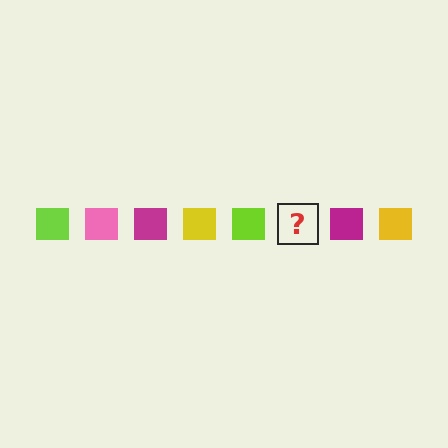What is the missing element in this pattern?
The missing element is a pink square.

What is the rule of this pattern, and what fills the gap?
The rule is that the pattern cycles through lime, pink, magenta, yellow squares. The gap should be filled with a pink square.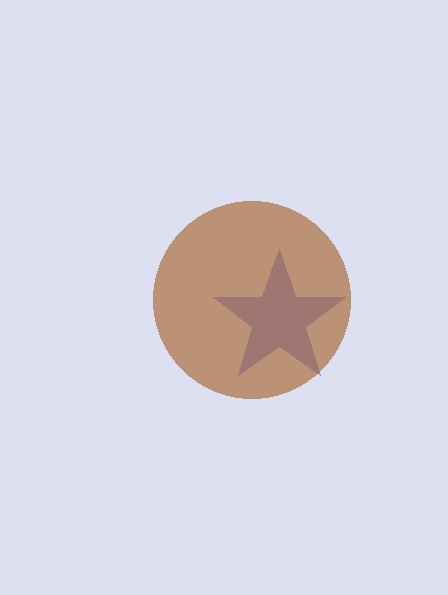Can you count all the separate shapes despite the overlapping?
Yes, there are 2 separate shapes.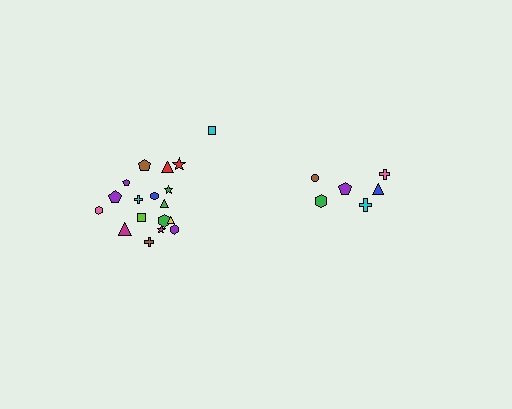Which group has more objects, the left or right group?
The left group.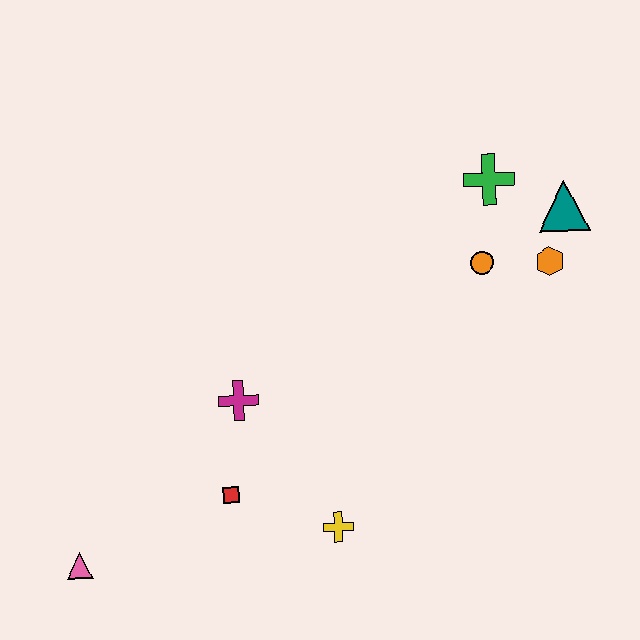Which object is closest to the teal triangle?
The orange hexagon is closest to the teal triangle.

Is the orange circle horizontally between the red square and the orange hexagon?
Yes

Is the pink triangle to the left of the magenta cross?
Yes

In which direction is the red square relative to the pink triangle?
The red square is to the right of the pink triangle.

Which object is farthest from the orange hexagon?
The pink triangle is farthest from the orange hexagon.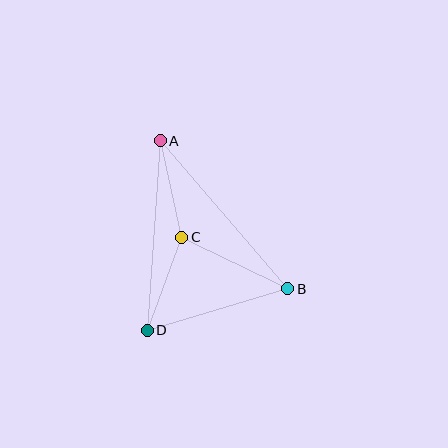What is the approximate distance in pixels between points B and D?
The distance between B and D is approximately 146 pixels.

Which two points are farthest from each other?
Points A and B are farthest from each other.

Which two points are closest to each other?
Points A and C are closest to each other.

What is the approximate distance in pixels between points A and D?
The distance between A and D is approximately 190 pixels.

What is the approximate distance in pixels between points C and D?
The distance between C and D is approximately 99 pixels.